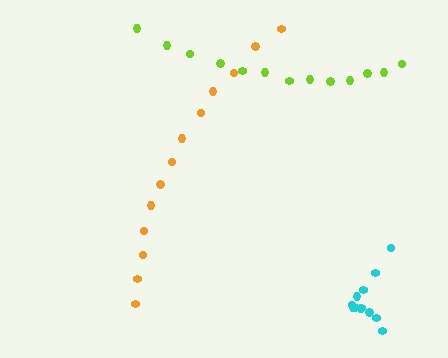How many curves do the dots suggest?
There are 3 distinct paths.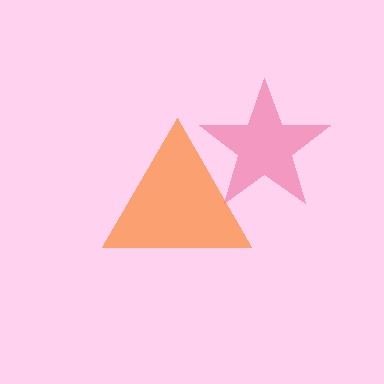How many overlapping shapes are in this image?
There are 2 overlapping shapes in the image.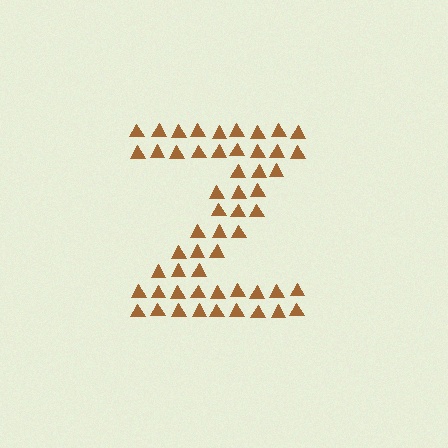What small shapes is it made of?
It is made of small triangles.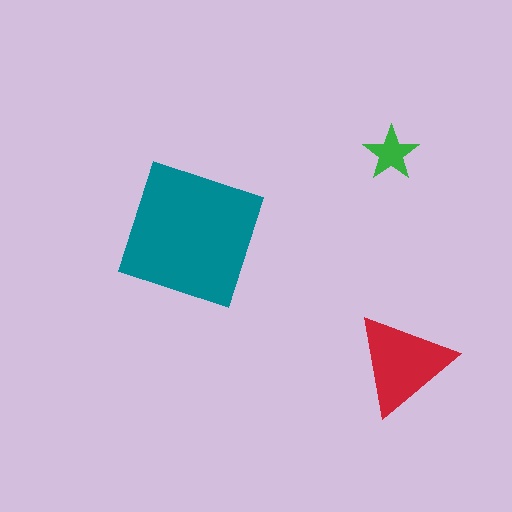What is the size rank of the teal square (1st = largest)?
1st.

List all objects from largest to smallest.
The teal square, the red triangle, the green star.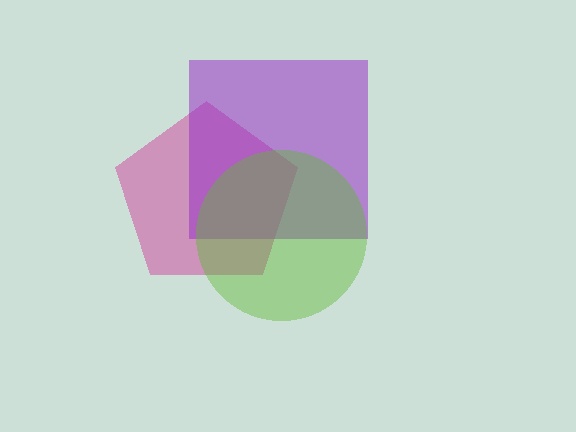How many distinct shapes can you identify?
There are 3 distinct shapes: a magenta pentagon, a purple square, a lime circle.